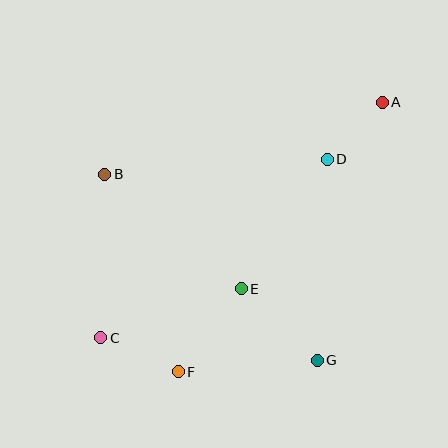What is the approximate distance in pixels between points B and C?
The distance between B and C is approximately 163 pixels.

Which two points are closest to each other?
Points A and D are closest to each other.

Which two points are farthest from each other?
Points A and C are farthest from each other.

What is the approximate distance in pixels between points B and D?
The distance between B and D is approximately 223 pixels.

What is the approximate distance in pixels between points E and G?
The distance between E and G is approximately 104 pixels.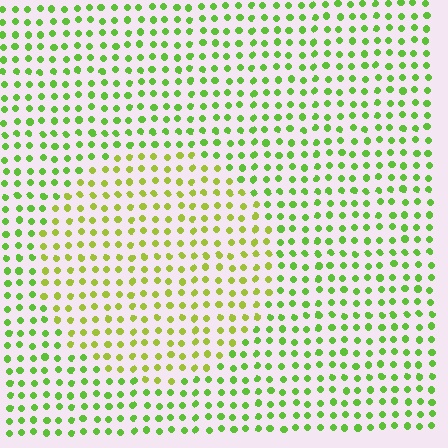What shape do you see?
I see a circle.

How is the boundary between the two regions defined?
The boundary is defined purely by a slight shift in hue (about 28 degrees). Spacing, size, and orientation are identical on both sides.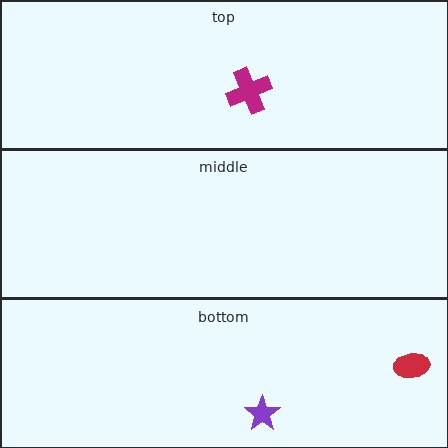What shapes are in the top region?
The magenta cross.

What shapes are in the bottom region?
The red ellipse, the purple star.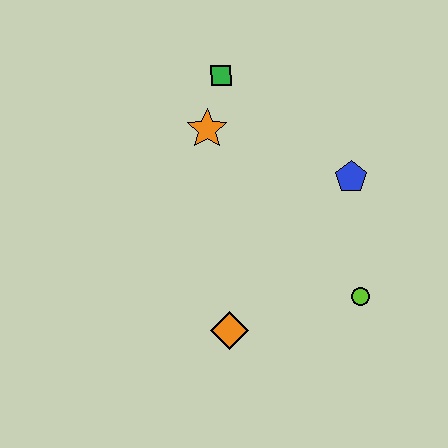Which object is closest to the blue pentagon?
The lime circle is closest to the blue pentagon.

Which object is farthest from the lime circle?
The green square is farthest from the lime circle.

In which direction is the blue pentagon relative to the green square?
The blue pentagon is to the right of the green square.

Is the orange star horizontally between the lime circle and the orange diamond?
No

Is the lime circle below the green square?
Yes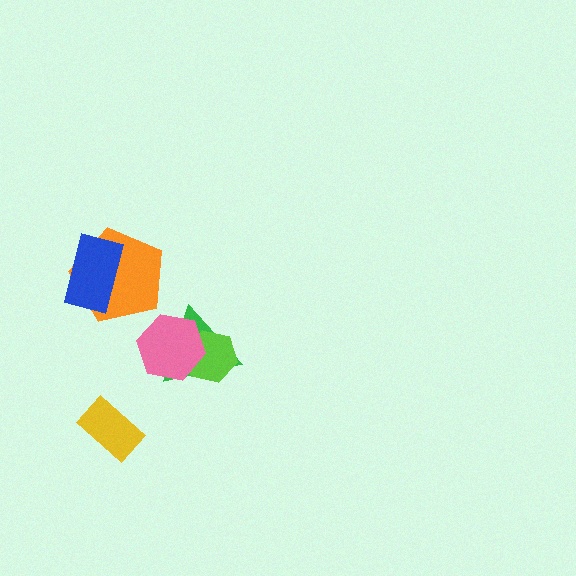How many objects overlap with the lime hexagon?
2 objects overlap with the lime hexagon.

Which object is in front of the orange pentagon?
The blue rectangle is in front of the orange pentagon.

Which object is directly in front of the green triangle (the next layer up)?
The lime hexagon is directly in front of the green triangle.